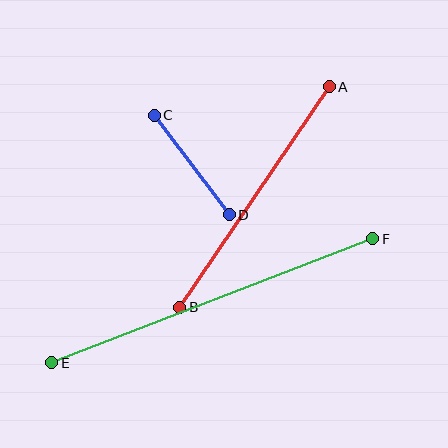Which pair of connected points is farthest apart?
Points E and F are farthest apart.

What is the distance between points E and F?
The distance is approximately 344 pixels.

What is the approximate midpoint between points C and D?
The midpoint is at approximately (192, 165) pixels.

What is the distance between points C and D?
The distance is approximately 125 pixels.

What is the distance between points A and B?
The distance is approximately 266 pixels.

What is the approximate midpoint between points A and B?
The midpoint is at approximately (254, 197) pixels.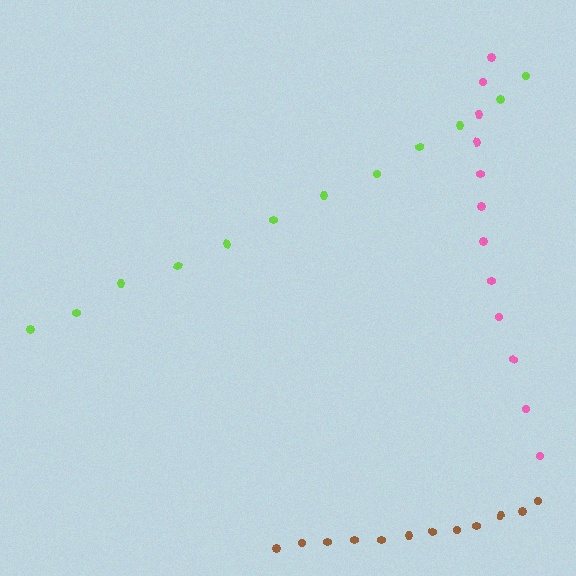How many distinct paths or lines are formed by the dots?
There are 3 distinct paths.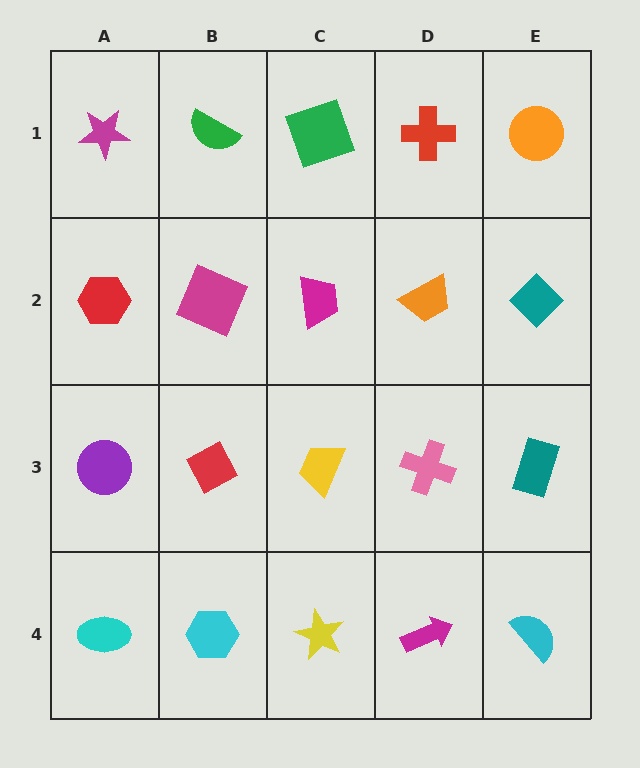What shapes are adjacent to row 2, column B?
A green semicircle (row 1, column B), a red diamond (row 3, column B), a red hexagon (row 2, column A), a magenta trapezoid (row 2, column C).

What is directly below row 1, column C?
A magenta trapezoid.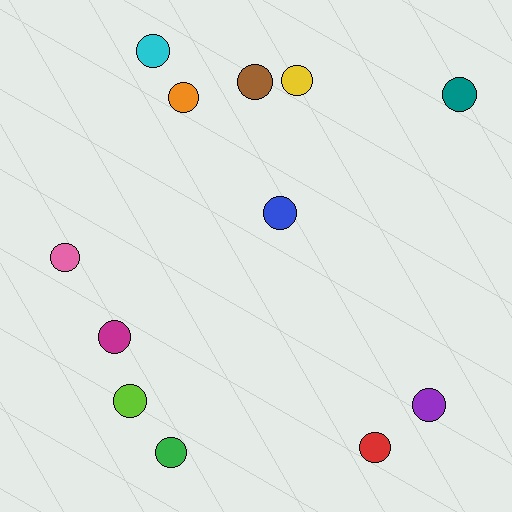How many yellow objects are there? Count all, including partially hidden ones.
There is 1 yellow object.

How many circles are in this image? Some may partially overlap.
There are 12 circles.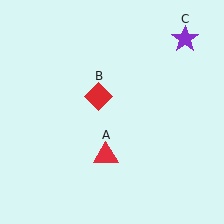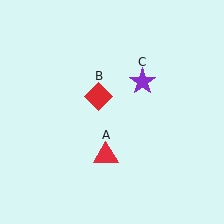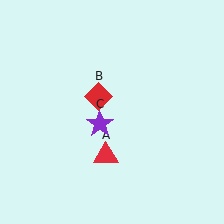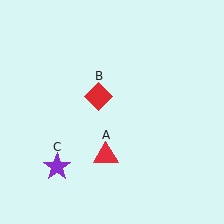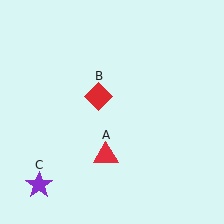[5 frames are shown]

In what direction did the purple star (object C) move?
The purple star (object C) moved down and to the left.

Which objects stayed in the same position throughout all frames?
Red triangle (object A) and red diamond (object B) remained stationary.